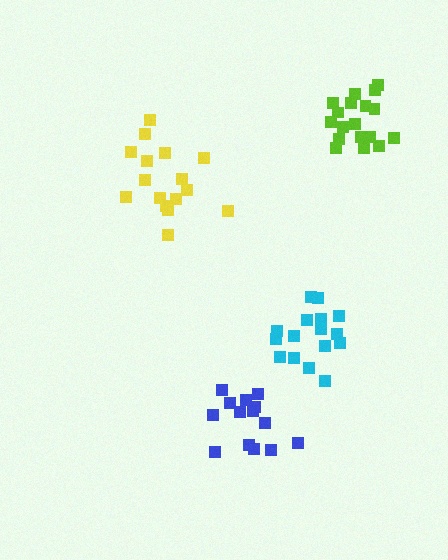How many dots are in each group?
Group 1: 16 dots, Group 2: 16 dots, Group 3: 14 dots, Group 4: 18 dots (64 total).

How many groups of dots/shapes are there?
There are 4 groups.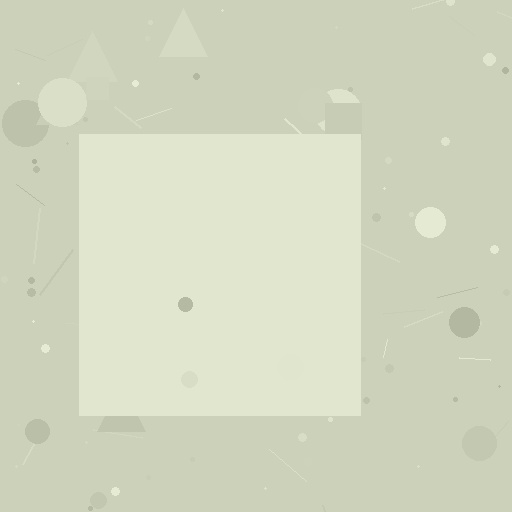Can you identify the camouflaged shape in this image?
The camouflaged shape is a square.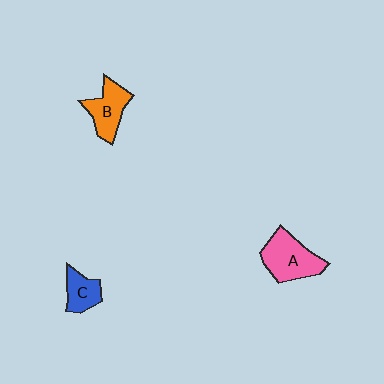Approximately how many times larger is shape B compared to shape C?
Approximately 1.4 times.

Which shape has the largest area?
Shape A (pink).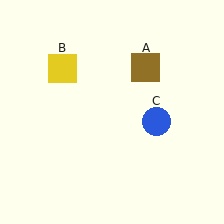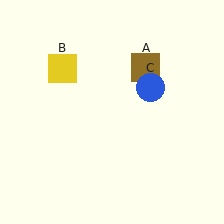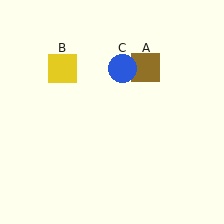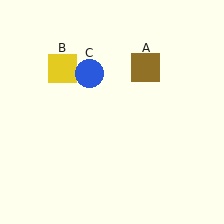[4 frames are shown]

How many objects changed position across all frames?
1 object changed position: blue circle (object C).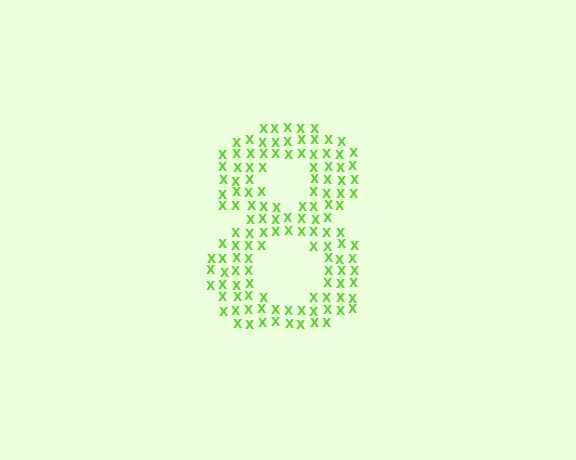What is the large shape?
The large shape is the digit 8.